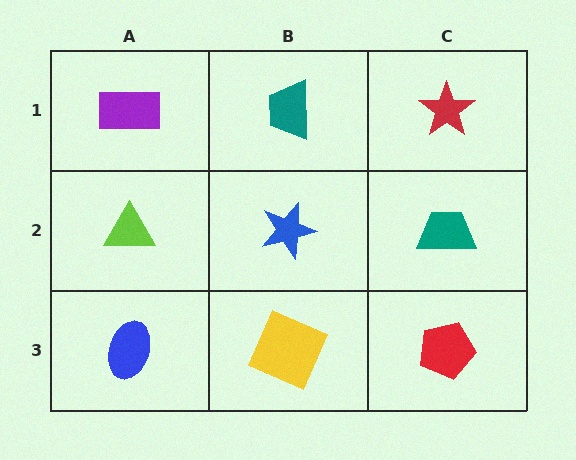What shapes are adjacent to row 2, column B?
A teal trapezoid (row 1, column B), a yellow square (row 3, column B), a lime triangle (row 2, column A), a teal trapezoid (row 2, column C).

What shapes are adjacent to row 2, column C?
A red star (row 1, column C), a red pentagon (row 3, column C), a blue star (row 2, column B).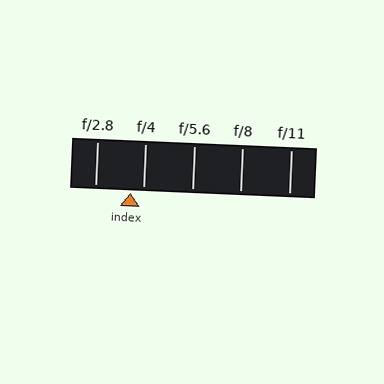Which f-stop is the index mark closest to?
The index mark is closest to f/4.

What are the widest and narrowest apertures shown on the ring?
The widest aperture shown is f/2.8 and the narrowest is f/11.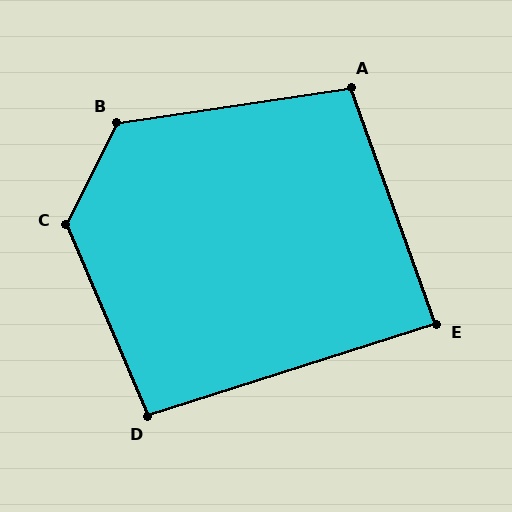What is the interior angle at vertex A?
Approximately 101 degrees (obtuse).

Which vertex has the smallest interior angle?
E, at approximately 88 degrees.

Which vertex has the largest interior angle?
C, at approximately 130 degrees.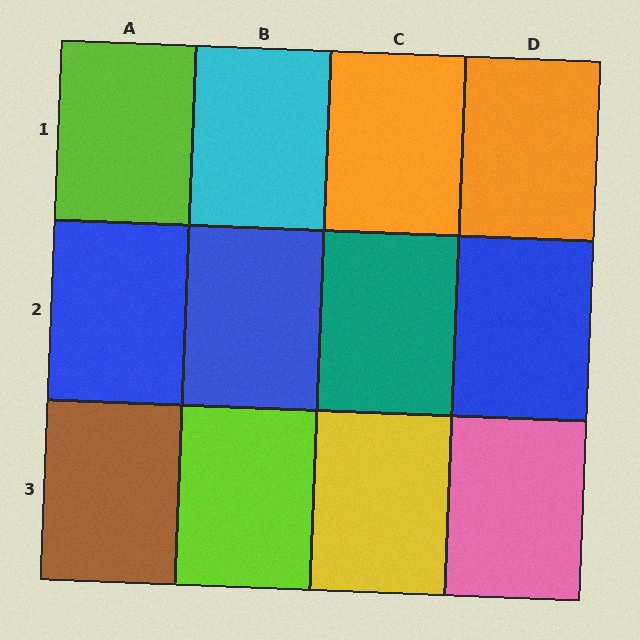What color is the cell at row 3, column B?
Lime.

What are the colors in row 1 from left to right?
Lime, cyan, orange, orange.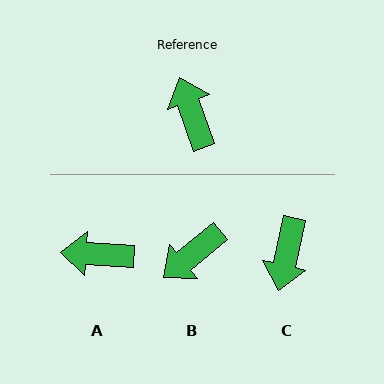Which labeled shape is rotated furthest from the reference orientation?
C, about 148 degrees away.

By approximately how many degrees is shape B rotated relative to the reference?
Approximately 109 degrees counter-clockwise.